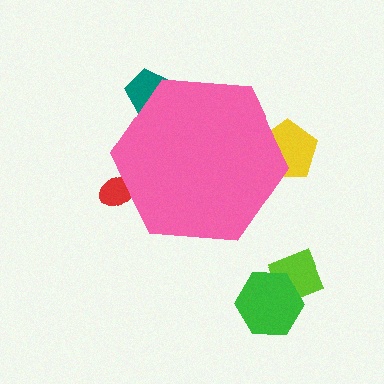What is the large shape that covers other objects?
A pink hexagon.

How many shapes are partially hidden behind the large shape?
3 shapes are partially hidden.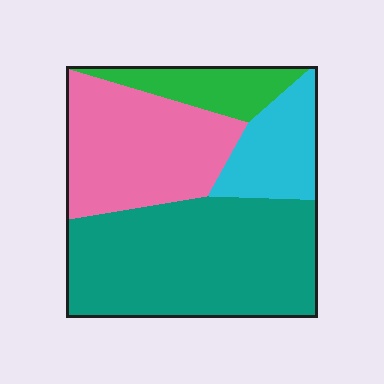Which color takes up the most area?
Teal, at roughly 45%.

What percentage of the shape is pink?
Pink covers about 30% of the shape.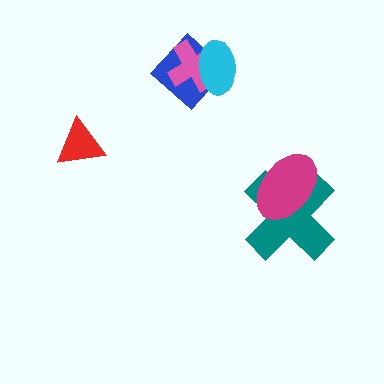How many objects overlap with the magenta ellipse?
1 object overlaps with the magenta ellipse.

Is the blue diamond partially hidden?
Yes, it is partially covered by another shape.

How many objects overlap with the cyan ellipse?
2 objects overlap with the cyan ellipse.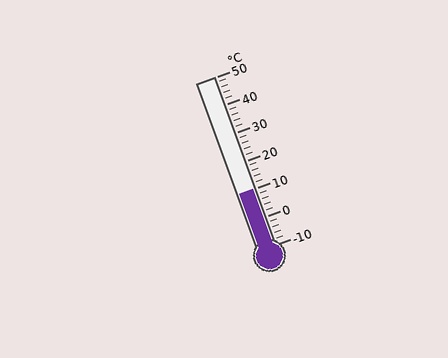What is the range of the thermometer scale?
The thermometer scale ranges from -10°C to 50°C.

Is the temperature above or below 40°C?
The temperature is below 40°C.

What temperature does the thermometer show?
The thermometer shows approximately 10°C.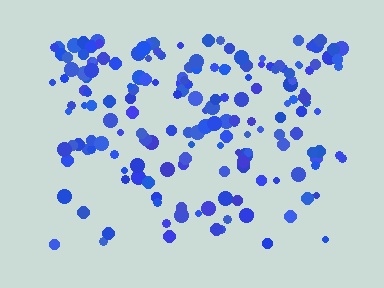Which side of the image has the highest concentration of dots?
The top.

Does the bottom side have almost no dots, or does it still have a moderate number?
Still a moderate number, just noticeably fewer than the top.